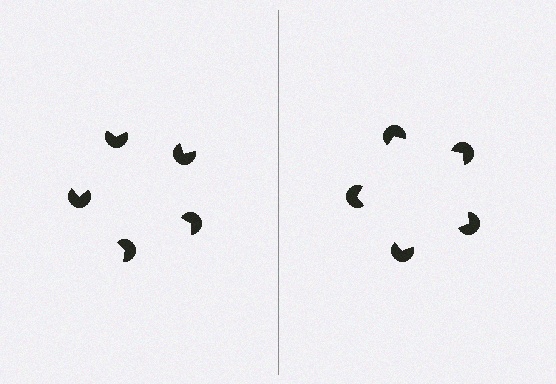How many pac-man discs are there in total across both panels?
10 — 5 on each side.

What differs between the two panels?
The pac-man discs are positioned identically on both sides; only the wedge orientations differ. On the right they align to a pentagon; on the left they are misaligned.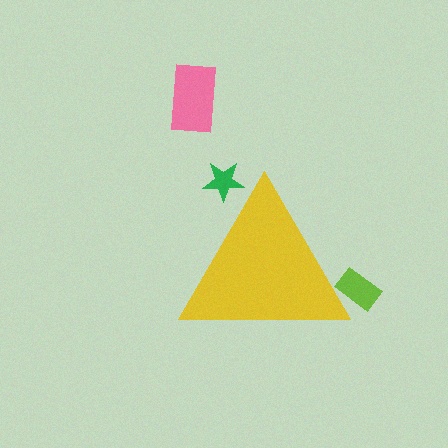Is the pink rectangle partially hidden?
No, the pink rectangle is fully visible.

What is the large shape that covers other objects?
A yellow triangle.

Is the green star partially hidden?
Yes, the green star is partially hidden behind the yellow triangle.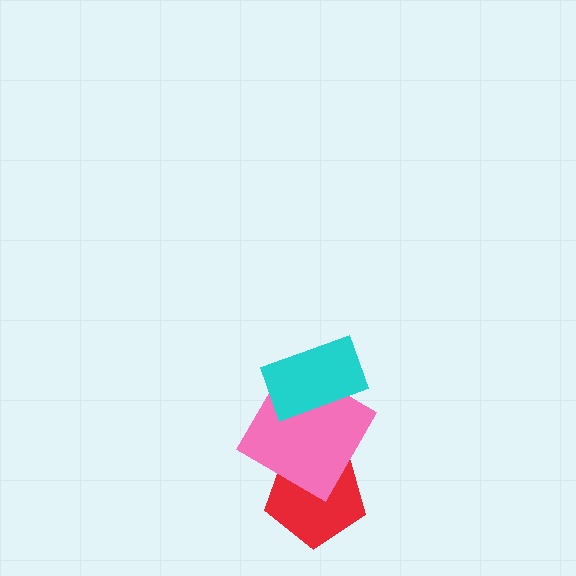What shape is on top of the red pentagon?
The pink diamond is on top of the red pentagon.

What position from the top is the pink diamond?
The pink diamond is 2nd from the top.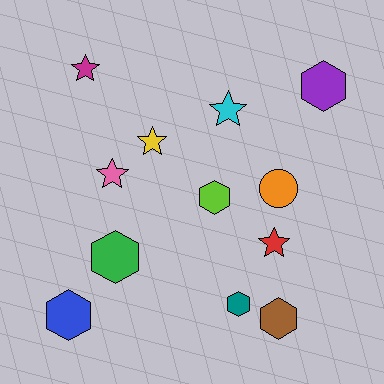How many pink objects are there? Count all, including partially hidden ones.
There is 1 pink object.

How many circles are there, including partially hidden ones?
There is 1 circle.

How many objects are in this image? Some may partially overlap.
There are 12 objects.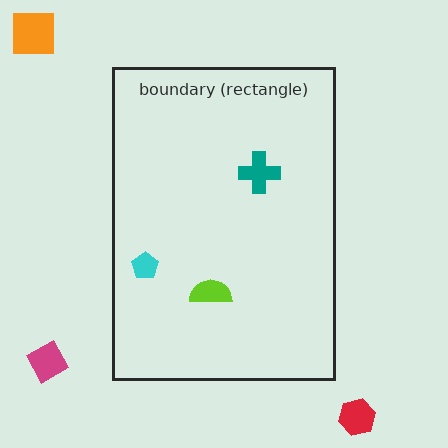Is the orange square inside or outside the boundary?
Outside.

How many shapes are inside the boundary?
3 inside, 3 outside.